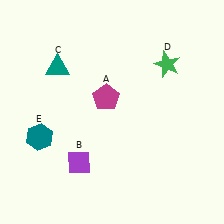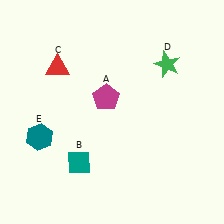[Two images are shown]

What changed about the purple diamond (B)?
In Image 1, B is purple. In Image 2, it changed to teal.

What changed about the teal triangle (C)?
In Image 1, C is teal. In Image 2, it changed to red.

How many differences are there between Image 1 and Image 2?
There are 2 differences between the two images.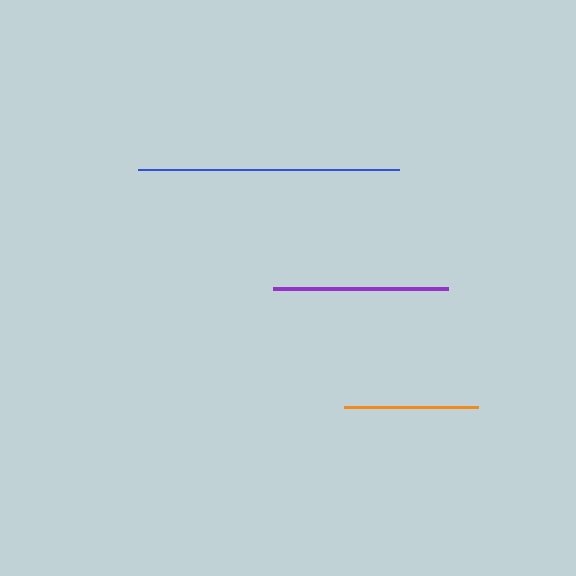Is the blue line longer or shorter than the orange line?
The blue line is longer than the orange line.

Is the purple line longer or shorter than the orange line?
The purple line is longer than the orange line.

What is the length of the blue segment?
The blue segment is approximately 261 pixels long.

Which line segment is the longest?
The blue line is the longest at approximately 261 pixels.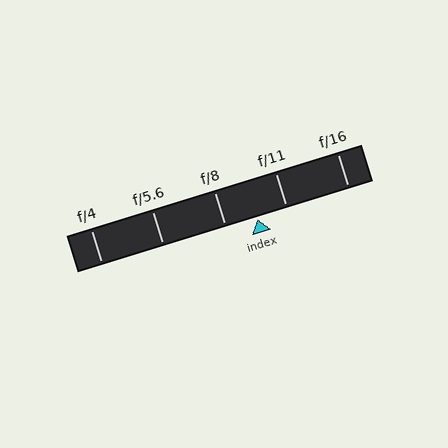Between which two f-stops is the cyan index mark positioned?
The index mark is between f/8 and f/11.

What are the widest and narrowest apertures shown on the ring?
The widest aperture shown is f/4 and the narrowest is f/16.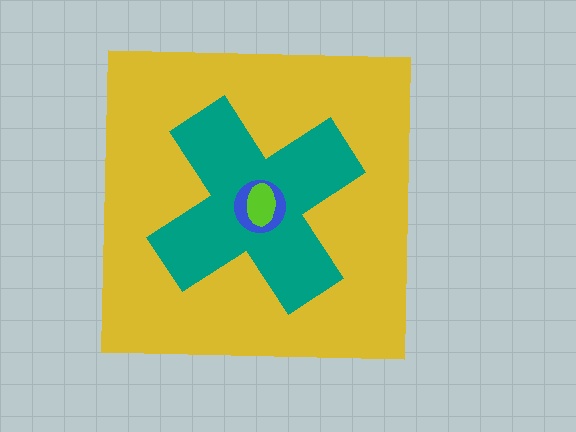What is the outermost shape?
The yellow square.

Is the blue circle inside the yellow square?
Yes.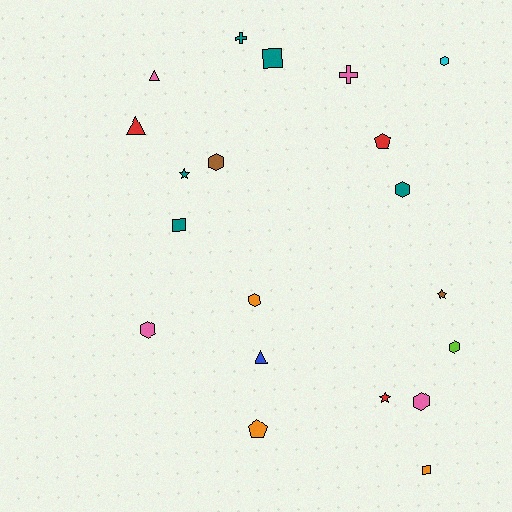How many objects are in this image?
There are 20 objects.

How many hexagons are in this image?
There are 7 hexagons.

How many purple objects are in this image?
There are no purple objects.